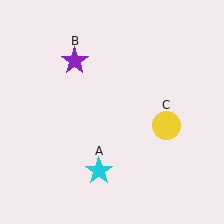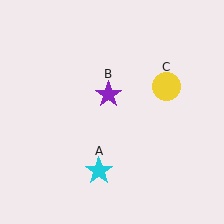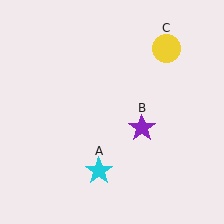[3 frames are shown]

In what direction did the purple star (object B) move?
The purple star (object B) moved down and to the right.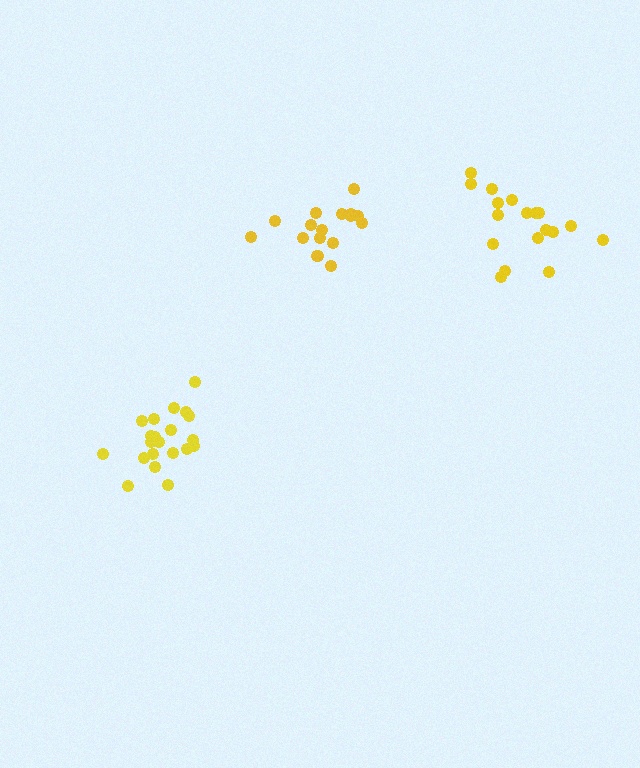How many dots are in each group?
Group 1: 16 dots, Group 2: 21 dots, Group 3: 18 dots (55 total).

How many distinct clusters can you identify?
There are 3 distinct clusters.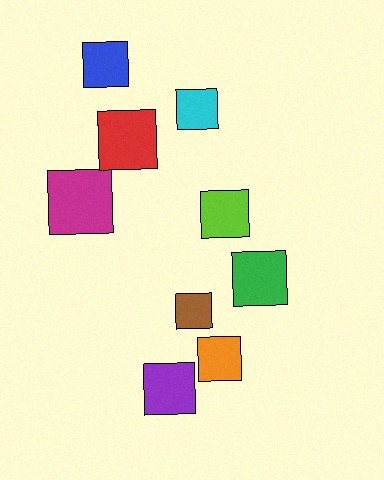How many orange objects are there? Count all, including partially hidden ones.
There is 1 orange object.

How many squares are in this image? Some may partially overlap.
There are 9 squares.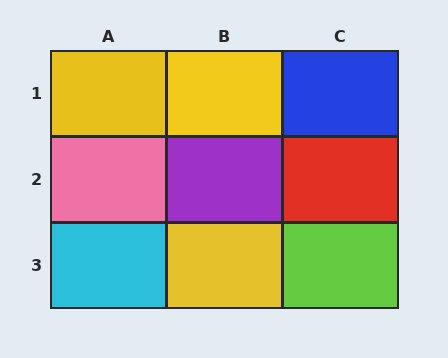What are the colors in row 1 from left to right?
Yellow, yellow, blue.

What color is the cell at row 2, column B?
Purple.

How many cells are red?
1 cell is red.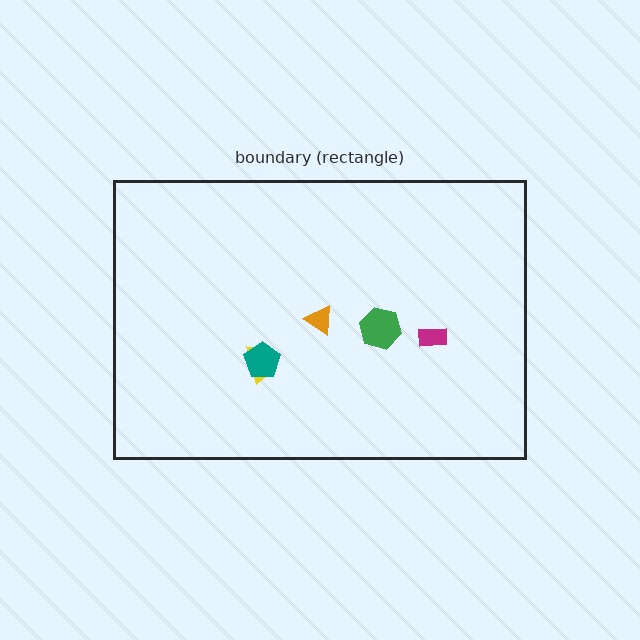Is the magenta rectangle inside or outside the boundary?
Inside.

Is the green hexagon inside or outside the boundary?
Inside.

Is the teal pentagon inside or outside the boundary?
Inside.